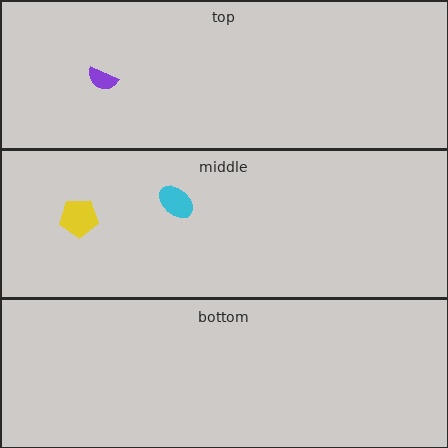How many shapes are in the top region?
1.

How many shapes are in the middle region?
2.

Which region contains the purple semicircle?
The top region.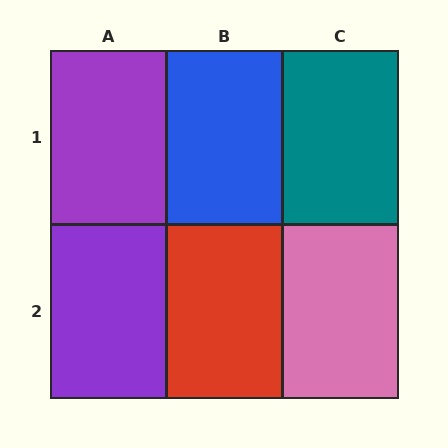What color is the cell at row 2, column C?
Pink.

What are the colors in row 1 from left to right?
Purple, blue, teal.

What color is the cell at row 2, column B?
Red.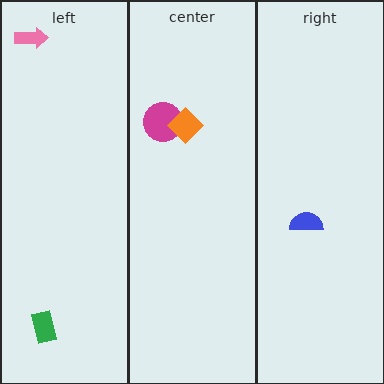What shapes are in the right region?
The blue semicircle.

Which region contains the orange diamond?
The center region.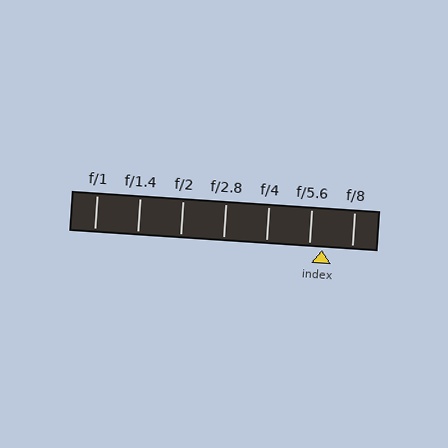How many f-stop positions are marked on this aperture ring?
There are 7 f-stop positions marked.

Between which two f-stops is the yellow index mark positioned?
The index mark is between f/5.6 and f/8.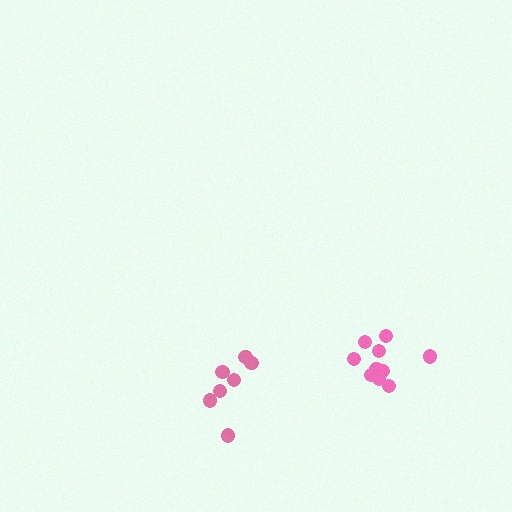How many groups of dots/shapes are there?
There are 2 groups.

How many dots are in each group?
Group 1: 10 dots, Group 2: 7 dots (17 total).